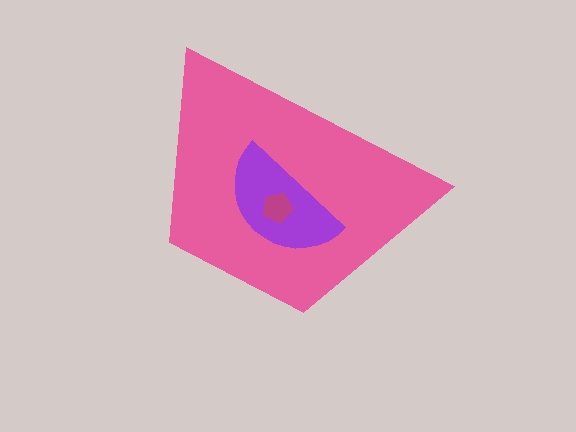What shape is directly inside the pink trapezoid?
The purple semicircle.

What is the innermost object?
The magenta pentagon.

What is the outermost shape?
The pink trapezoid.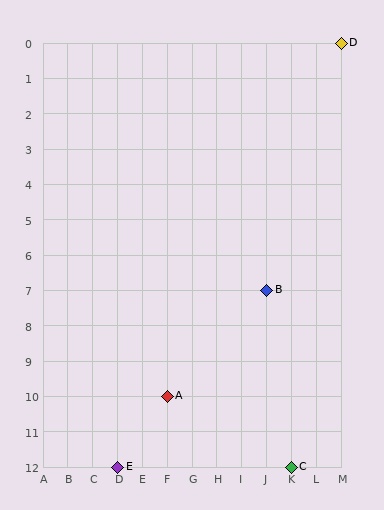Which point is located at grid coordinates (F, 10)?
Point A is at (F, 10).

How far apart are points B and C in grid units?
Points B and C are 1 column and 5 rows apart (about 5.1 grid units diagonally).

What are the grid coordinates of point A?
Point A is at grid coordinates (F, 10).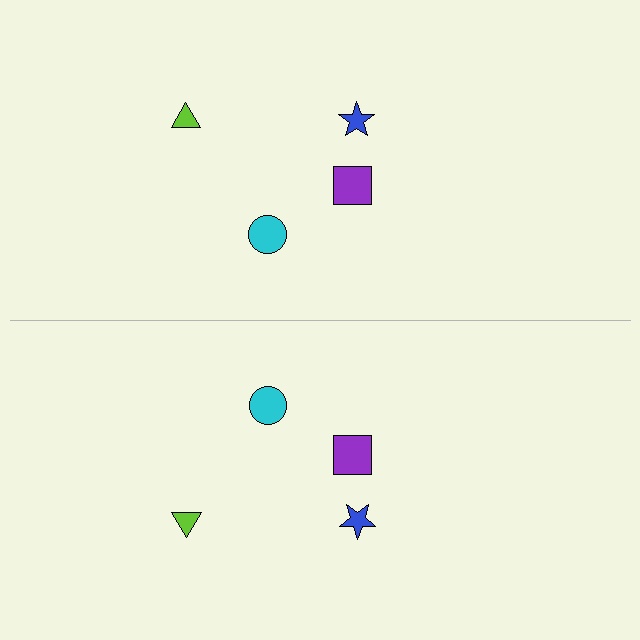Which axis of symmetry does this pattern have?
The pattern has a horizontal axis of symmetry running through the center of the image.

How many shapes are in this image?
There are 8 shapes in this image.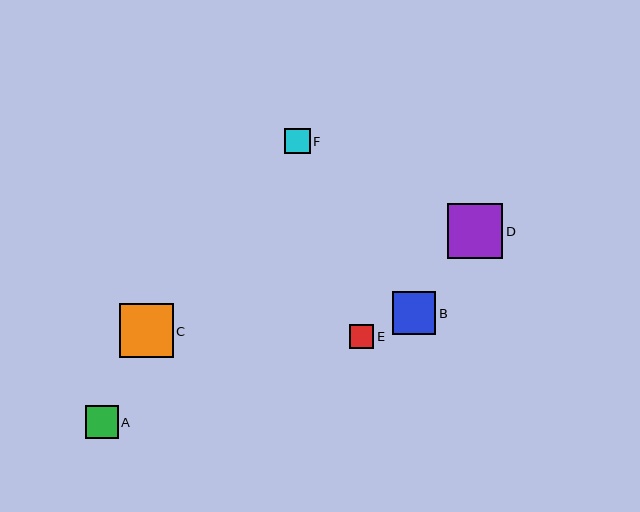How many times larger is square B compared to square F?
Square B is approximately 1.7 times the size of square F.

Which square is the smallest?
Square E is the smallest with a size of approximately 24 pixels.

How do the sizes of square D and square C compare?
Square D and square C are approximately the same size.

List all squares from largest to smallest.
From largest to smallest: D, C, B, A, F, E.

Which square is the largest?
Square D is the largest with a size of approximately 55 pixels.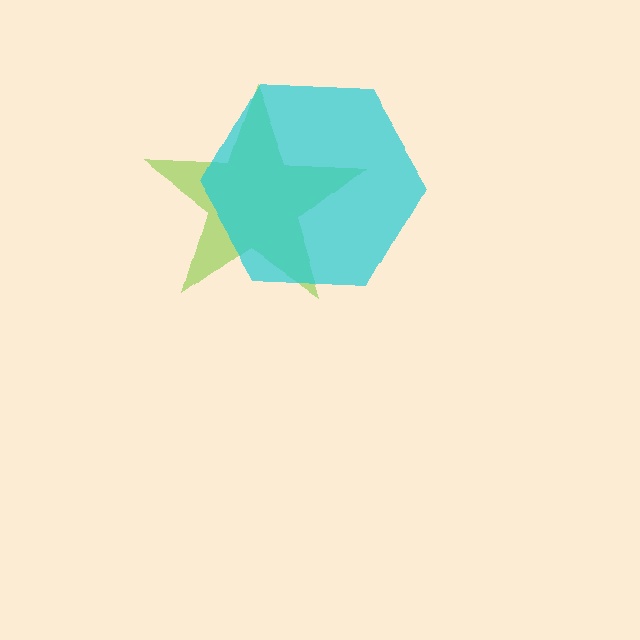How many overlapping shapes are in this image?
There are 2 overlapping shapes in the image.